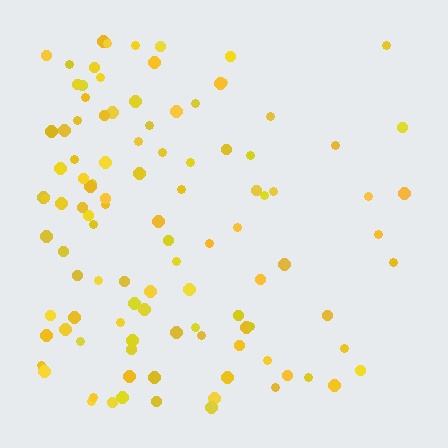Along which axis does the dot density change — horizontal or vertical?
Horizontal.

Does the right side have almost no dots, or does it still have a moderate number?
Still a moderate number, just noticeably fewer than the left.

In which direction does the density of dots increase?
From right to left, with the left side densest.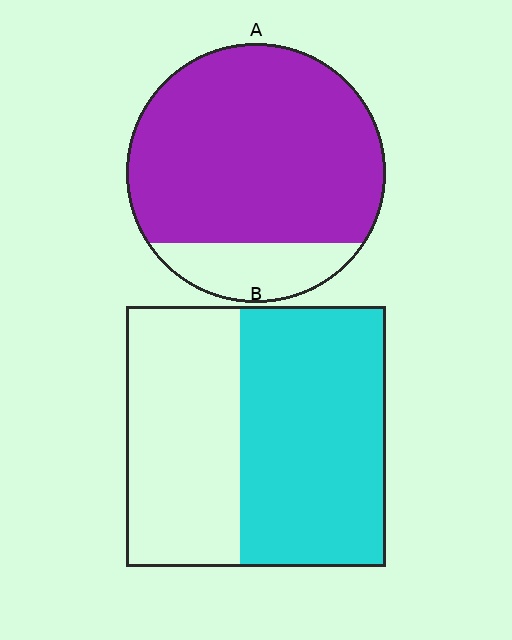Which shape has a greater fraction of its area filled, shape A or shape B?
Shape A.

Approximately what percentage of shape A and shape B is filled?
A is approximately 85% and B is approximately 55%.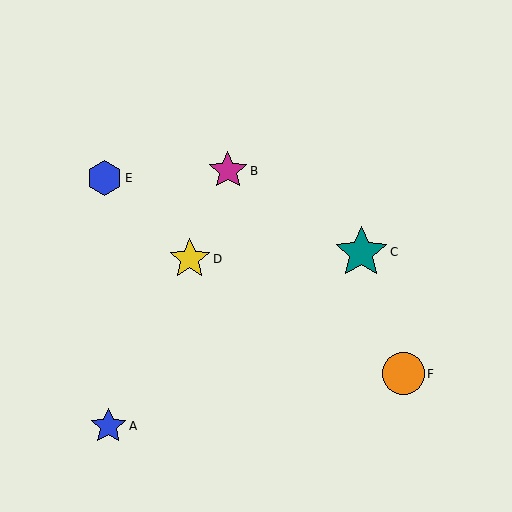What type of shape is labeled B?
Shape B is a magenta star.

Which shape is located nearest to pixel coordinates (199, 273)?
The yellow star (labeled D) at (190, 259) is nearest to that location.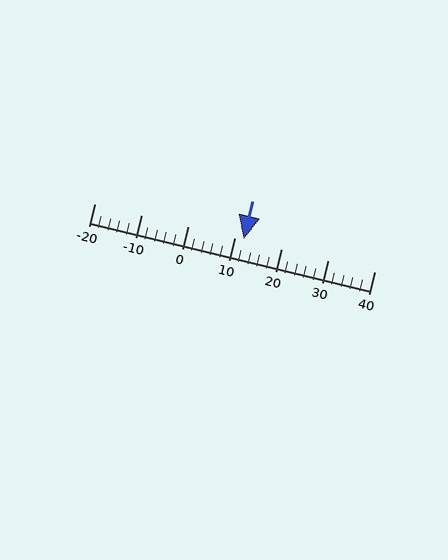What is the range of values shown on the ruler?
The ruler shows values from -20 to 40.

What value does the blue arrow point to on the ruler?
The blue arrow points to approximately 12.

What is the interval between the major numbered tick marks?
The major tick marks are spaced 10 units apart.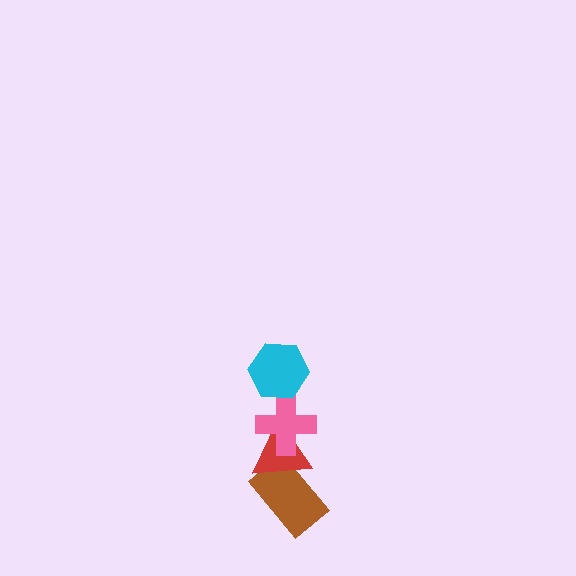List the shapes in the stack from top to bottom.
From top to bottom: the cyan hexagon, the pink cross, the red triangle, the brown rectangle.